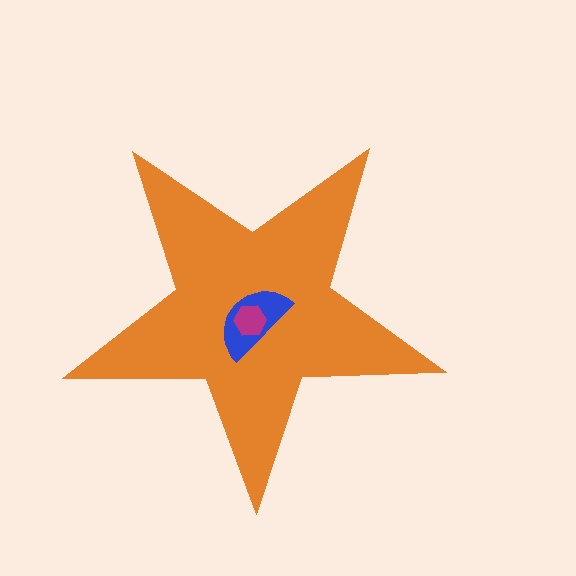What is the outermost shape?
The orange star.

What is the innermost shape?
The magenta hexagon.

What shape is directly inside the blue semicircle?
The magenta hexagon.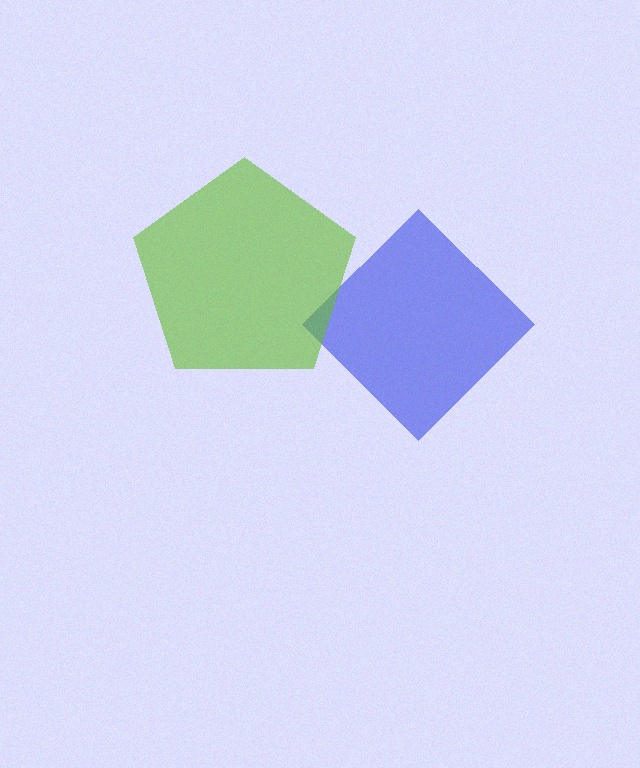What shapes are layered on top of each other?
The layered shapes are: a blue diamond, a lime pentagon.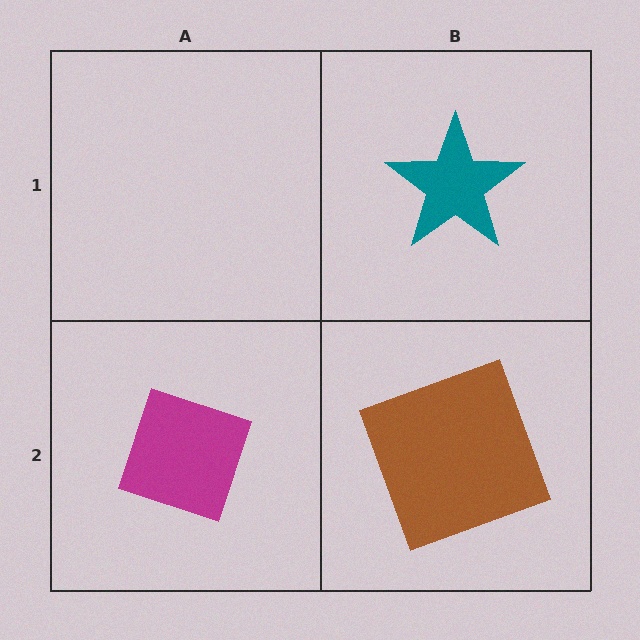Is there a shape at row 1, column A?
No, that cell is empty.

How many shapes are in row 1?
1 shape.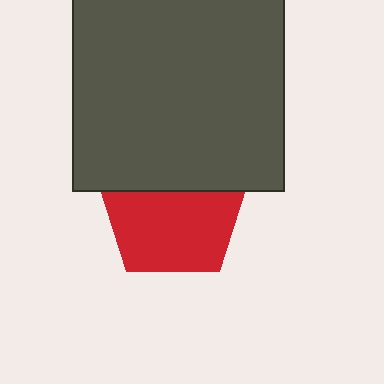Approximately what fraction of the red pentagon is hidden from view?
Roughly 35% of the red pentagon is hidden behind the dark gray rectangle.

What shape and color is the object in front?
The object in front is a dark gray rectangle.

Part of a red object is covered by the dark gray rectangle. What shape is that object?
It is a pentagon.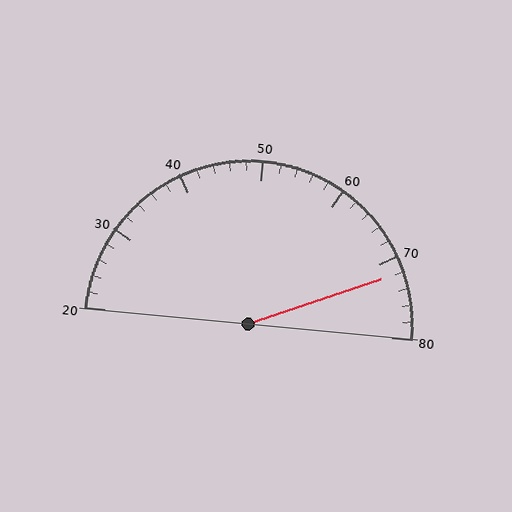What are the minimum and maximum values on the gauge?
The gauge ranges from 20 to 80.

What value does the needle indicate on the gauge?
The needle indicates approximately 72.